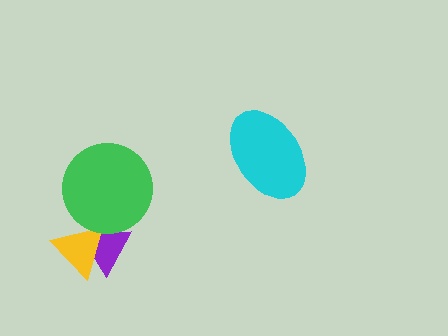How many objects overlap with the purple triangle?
2 objects overlap with the purple triangle.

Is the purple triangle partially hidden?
Yes, it is partially covered by another shape.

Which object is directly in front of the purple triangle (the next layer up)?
The yellow triangle is directly in front of the purple triangle.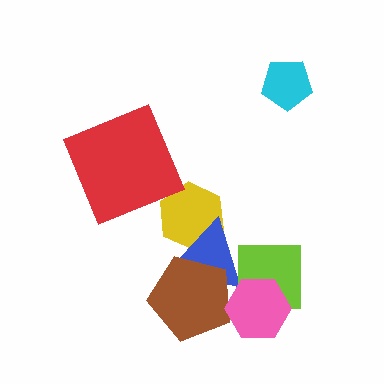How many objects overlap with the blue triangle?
3 objects overlap with the blue triangle.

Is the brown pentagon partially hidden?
Yes, it is partially covered by another shape.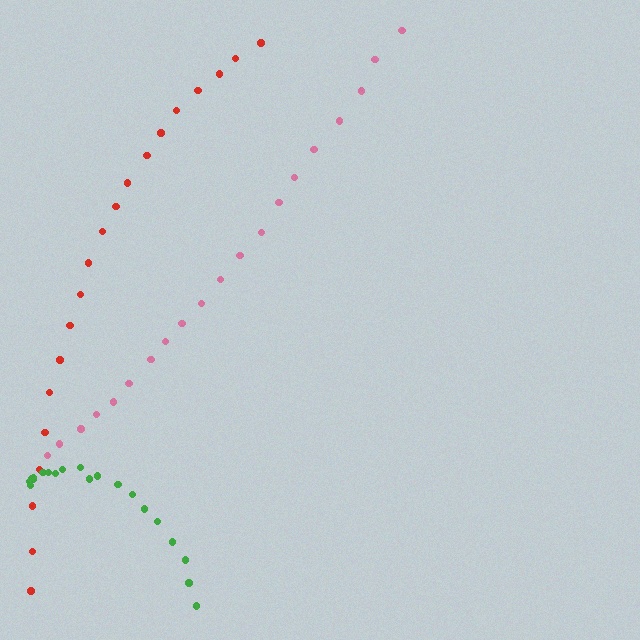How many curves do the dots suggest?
There are 3 distinct paths.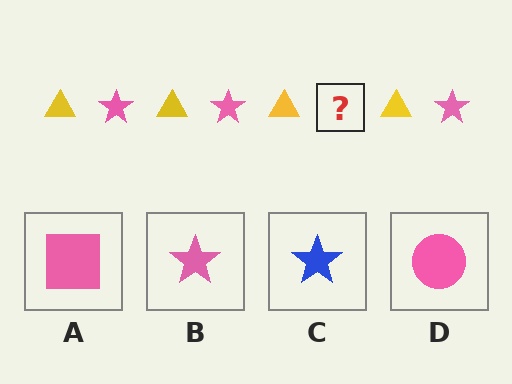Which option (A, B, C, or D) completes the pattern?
B.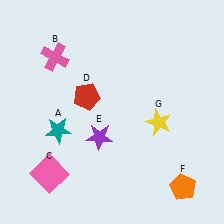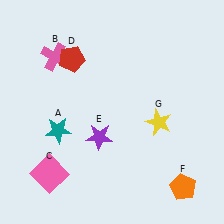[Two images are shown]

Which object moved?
The red pentagon (D) moved up.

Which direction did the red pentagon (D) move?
The red pentagon (D) moved up.